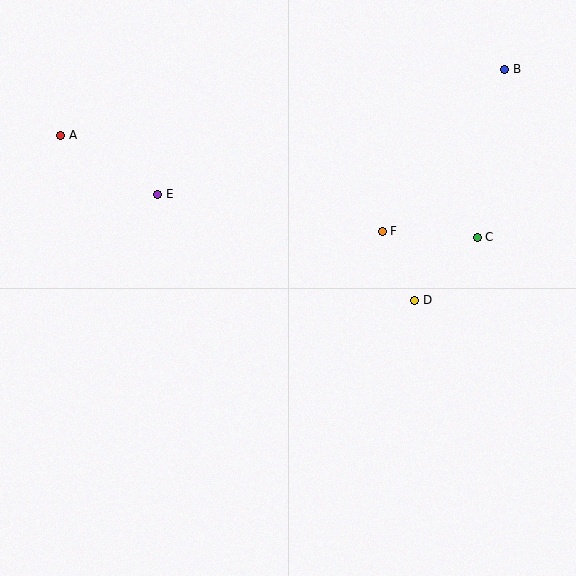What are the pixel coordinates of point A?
Point A is at (61, 135).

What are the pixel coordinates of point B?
Point B is at (505, 69).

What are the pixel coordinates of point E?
Point E is at (158, 194).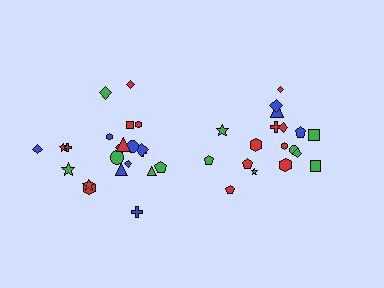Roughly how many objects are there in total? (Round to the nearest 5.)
Roughly 40 objects in total.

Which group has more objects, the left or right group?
The left group.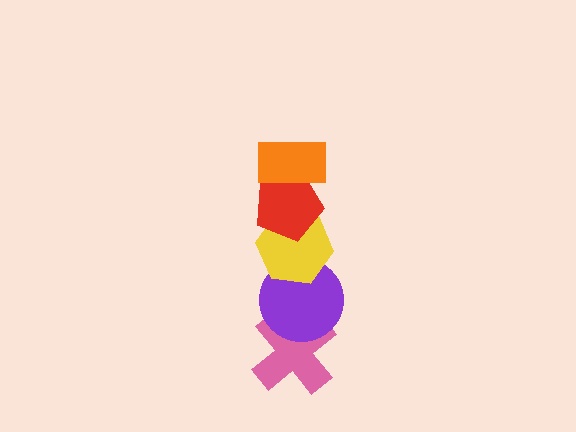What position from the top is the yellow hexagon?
The yellow hexagon is 3rd from the top.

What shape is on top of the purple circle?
The yellow hexagon is on top of the purple circle.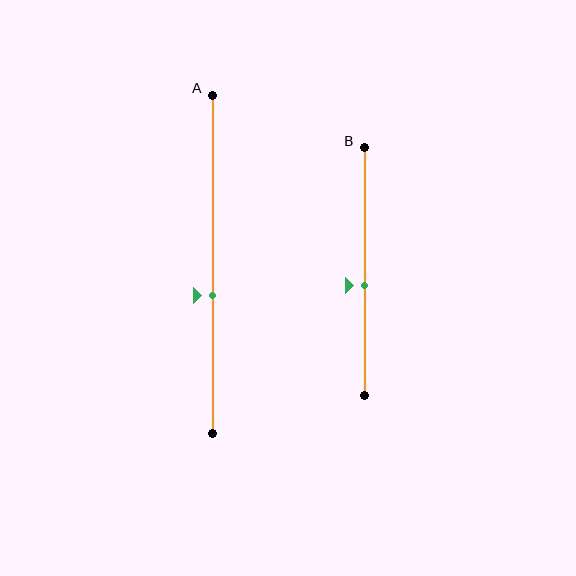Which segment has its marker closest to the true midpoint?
Segment B has its marker closest to the true midpoint.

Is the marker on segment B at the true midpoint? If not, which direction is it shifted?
No, the marker on segment B is shifted downward by about 6% of the segment length.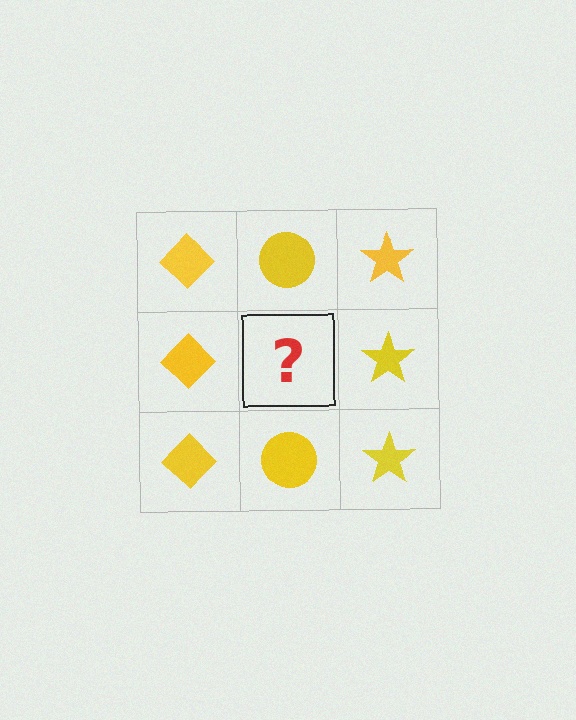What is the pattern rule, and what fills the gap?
The rule is that each column has a consistent shape. The gap should be filled with a yellow circle.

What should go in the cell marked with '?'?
The missing cell should contain a yellow circle.